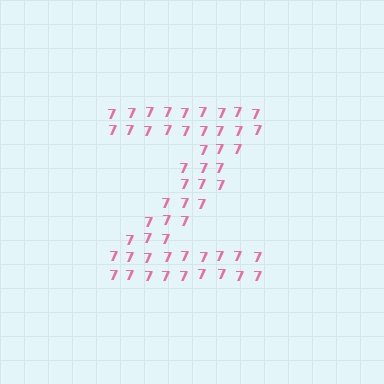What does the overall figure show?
The overall figure shows the letter Z.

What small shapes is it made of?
It is made of small digit 7's.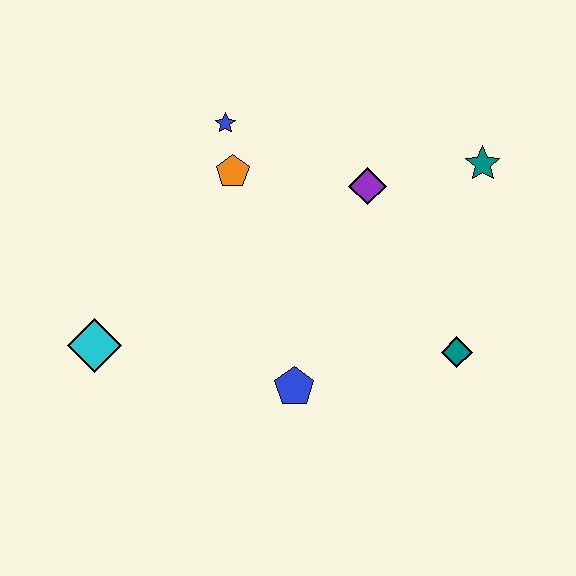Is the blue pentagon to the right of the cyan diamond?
Yes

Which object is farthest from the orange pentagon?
The teal diamond is farthest from the orange pentagon.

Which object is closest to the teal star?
The purple diamond is closest to the teal star.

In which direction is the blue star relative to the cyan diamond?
The blue star is above the cyan diamond.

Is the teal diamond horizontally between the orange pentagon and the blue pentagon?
No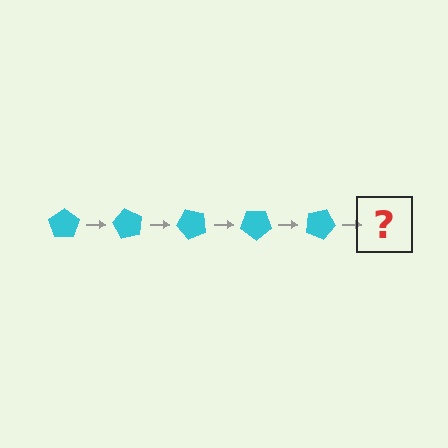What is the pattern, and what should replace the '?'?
The pattern is that the pentagon rotates 60 degrees each step. The '?' should be a cyan pentagon rotated 300 degrees.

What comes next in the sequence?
The next element should be a cyan pentagon rotated 300 degrees.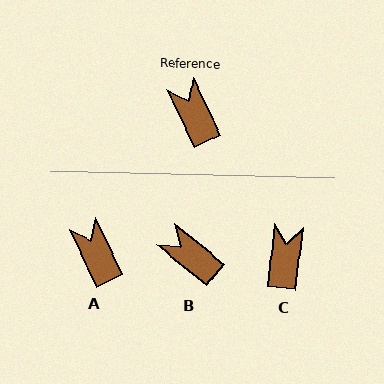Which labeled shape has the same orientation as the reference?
A.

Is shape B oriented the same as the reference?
No, it is off by about 25 degrees.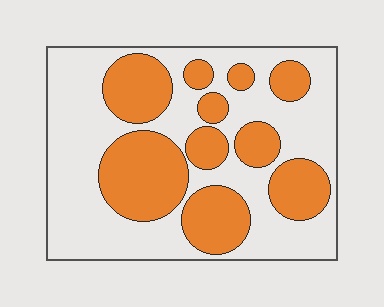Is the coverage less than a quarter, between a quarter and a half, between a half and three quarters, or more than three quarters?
Between a quarter and a half.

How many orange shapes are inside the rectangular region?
10.